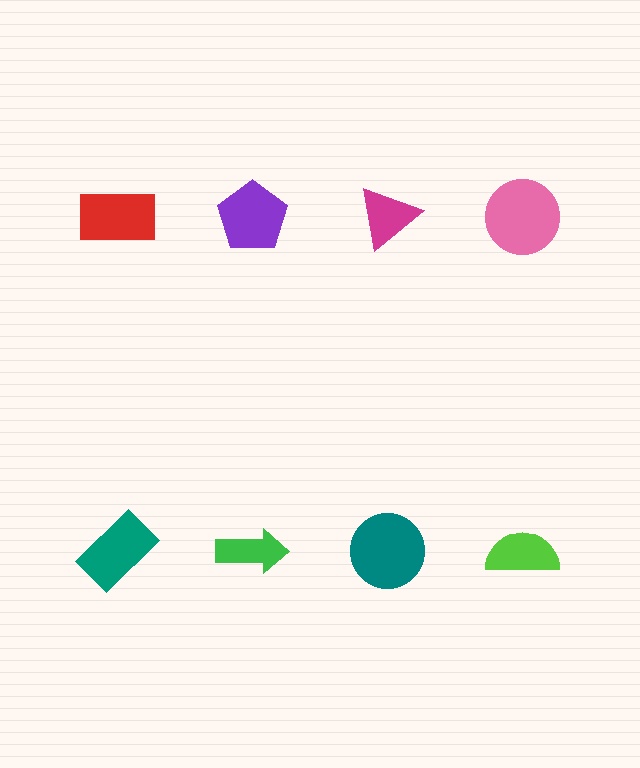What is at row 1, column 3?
A magenta triangle.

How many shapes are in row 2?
4 shapes.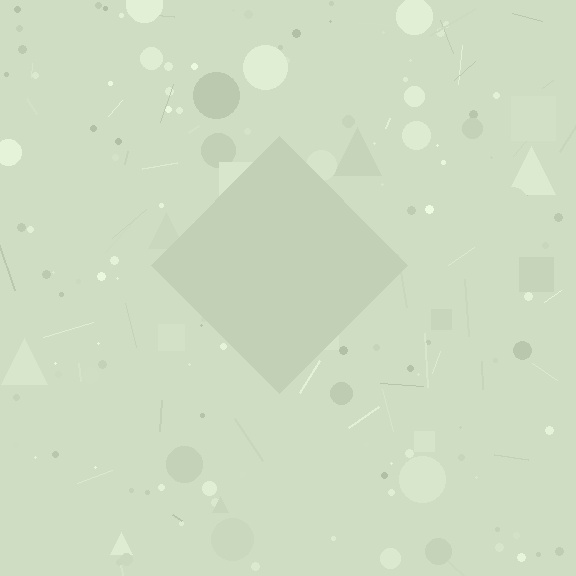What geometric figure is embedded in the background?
A diamond is embedded in the background.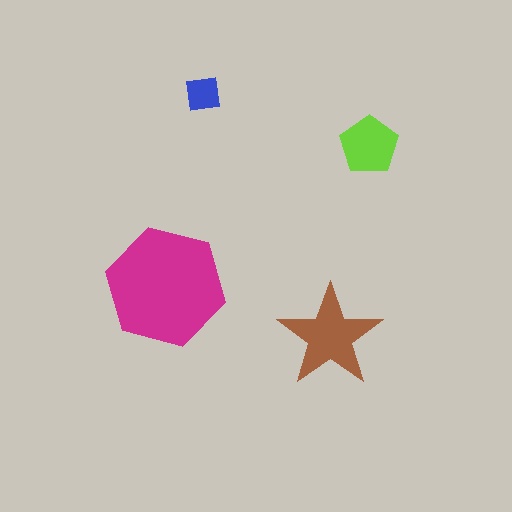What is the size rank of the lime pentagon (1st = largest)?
3rd.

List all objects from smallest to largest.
The blue square, the lime pentagon, the brown star, the magenta hexagon.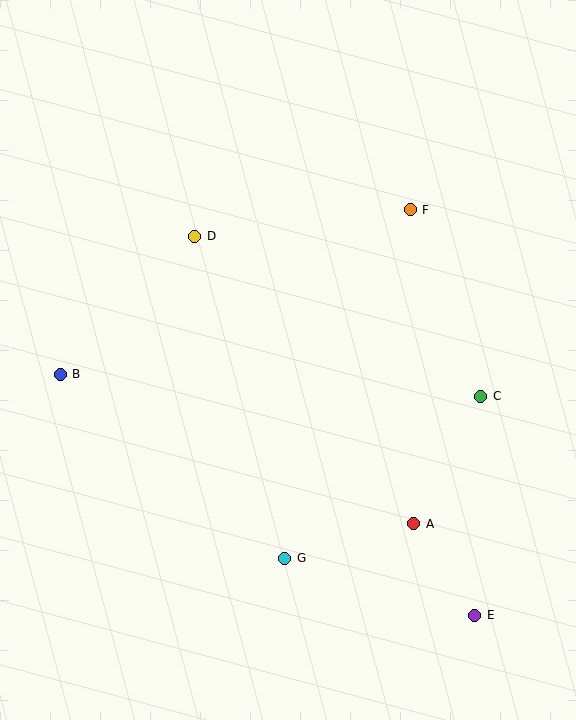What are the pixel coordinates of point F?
Point F is at (410, 210).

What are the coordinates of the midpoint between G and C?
The midpoint between G and C is at (383, 477).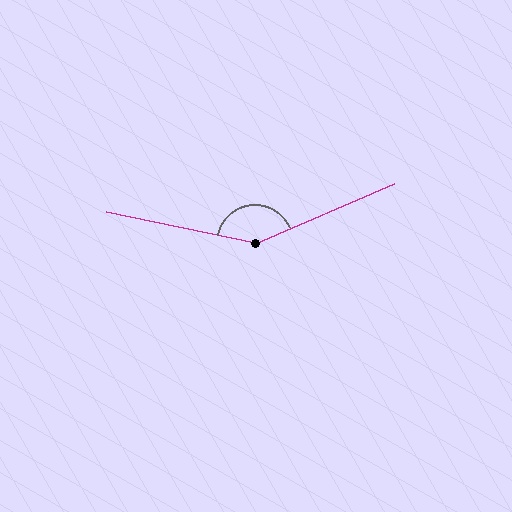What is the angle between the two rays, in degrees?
Approximately 145 degrees.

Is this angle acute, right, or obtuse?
It is obtuse.